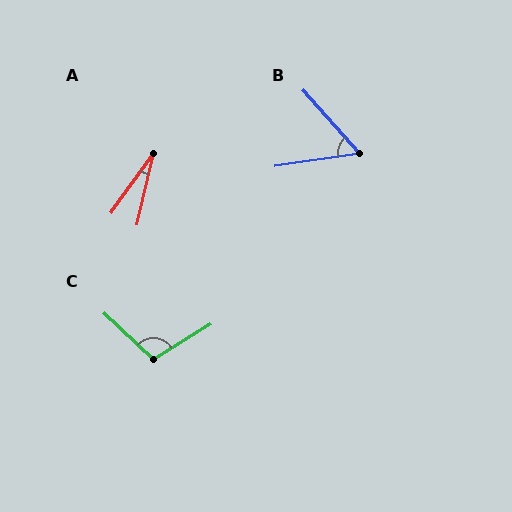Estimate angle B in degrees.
Approximately 57 degrees.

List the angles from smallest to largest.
A (22°), B (57°), C (105°).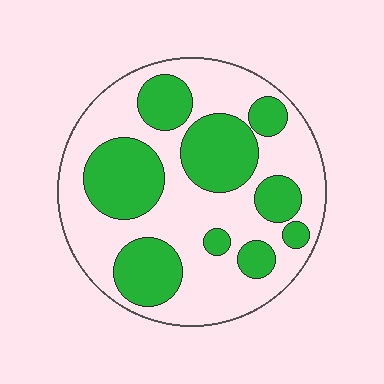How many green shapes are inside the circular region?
9.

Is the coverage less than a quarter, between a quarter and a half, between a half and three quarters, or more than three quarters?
Between a quarter and a half.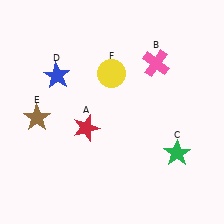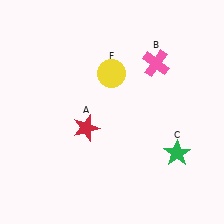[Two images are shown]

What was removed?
The brown star (E), the blue star (D) were removed in Image 2.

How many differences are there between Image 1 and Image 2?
There are 2 differences between the two images.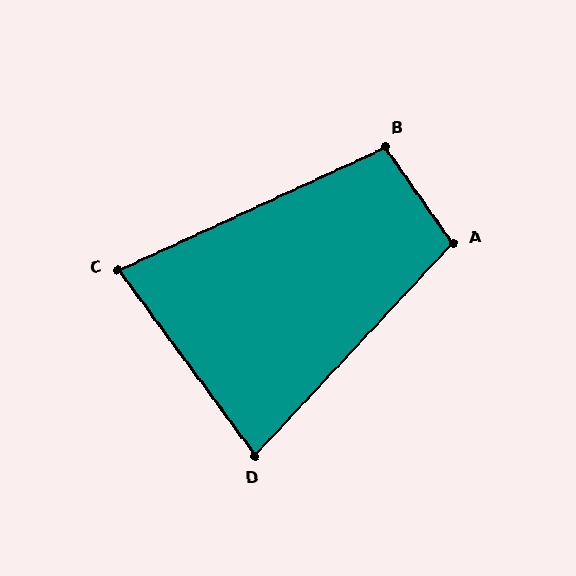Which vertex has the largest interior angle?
A, at approximately 102 degrees.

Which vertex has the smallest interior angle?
C, at approximately 78 degrees.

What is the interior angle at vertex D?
Approximately 79 degrees (acute).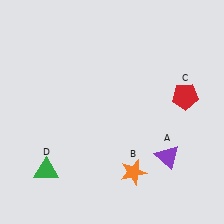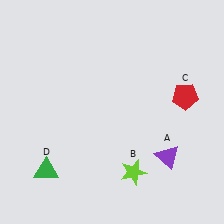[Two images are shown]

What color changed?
The star (B) changed from orange in Image 1 to lime in Image 2.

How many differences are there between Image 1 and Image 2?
There is 1 difference between the two images.